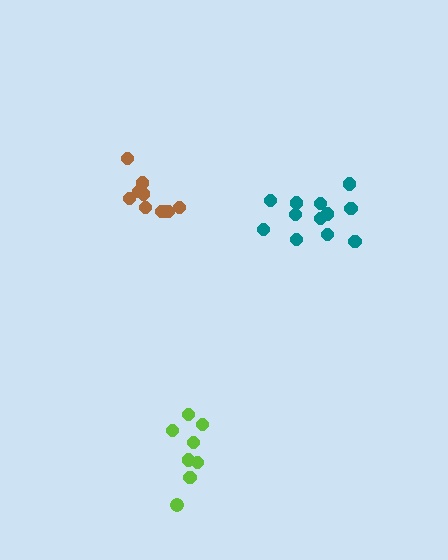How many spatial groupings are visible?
There are 3 spatial groupings.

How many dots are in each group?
Group 1: 8 dots, Group 2: 12 dots, Group 3: 9 dots (29 total).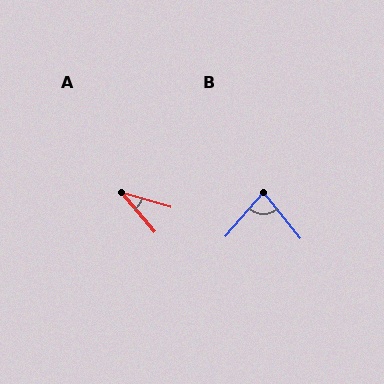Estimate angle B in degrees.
Approximately 80 degrees.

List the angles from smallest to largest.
A (34°), B (80°).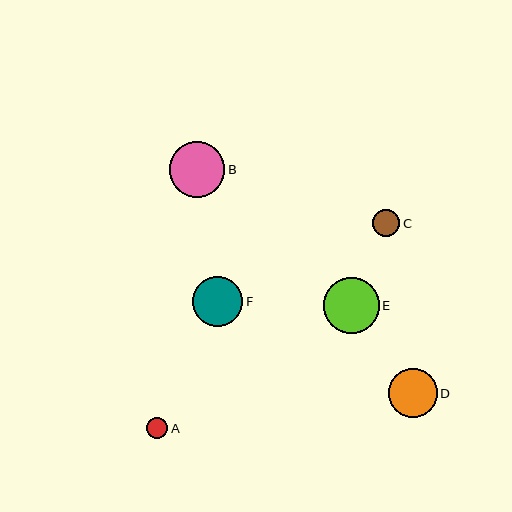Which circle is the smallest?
Circle A is the smallest with a size of approximately 21 pixels.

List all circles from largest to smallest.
From largest to smallest: E, B, F, D, C, A.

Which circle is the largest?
Circle E is the largest with a size of approximately 56 pixels.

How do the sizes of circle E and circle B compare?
Circle E and circle B are approximately the same size.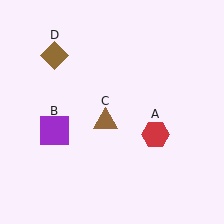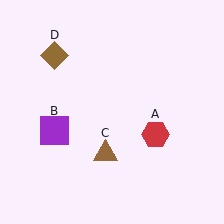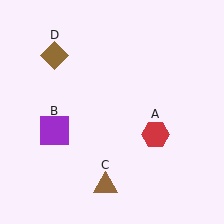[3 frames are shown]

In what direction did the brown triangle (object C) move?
The brown triangle (object C) moved down.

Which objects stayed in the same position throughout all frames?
Red hexagon (object A) and purple square (object B) and brown diamond (object D) remained stationary.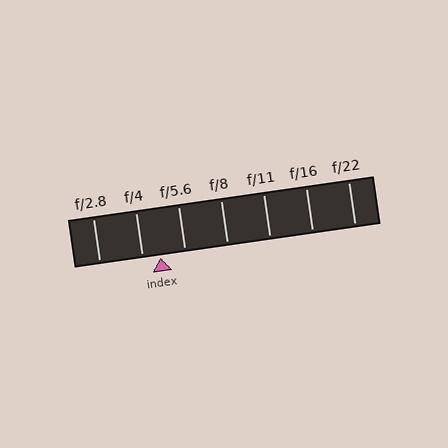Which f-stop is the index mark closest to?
The index mark is closest to f/4.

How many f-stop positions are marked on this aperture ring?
There are 7 f-stop positions marked.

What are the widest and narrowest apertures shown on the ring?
The widest aperture shown is f/2.8 and the narrowest is f/22.